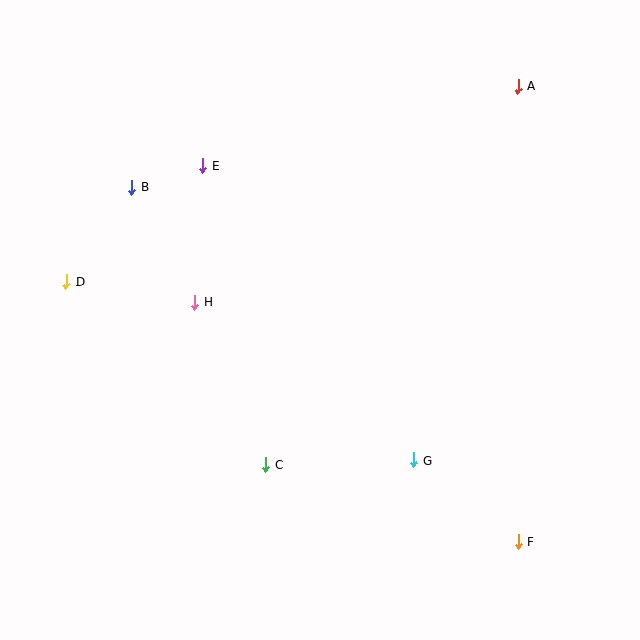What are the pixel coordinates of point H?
Point H is at (195, 302).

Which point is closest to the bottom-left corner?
Point C is closest to the bottom-left corner.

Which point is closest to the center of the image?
Point H at (195, 302) is closest to the center.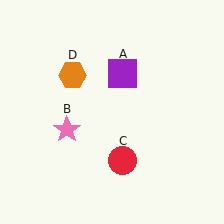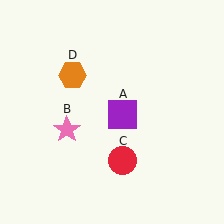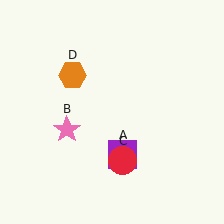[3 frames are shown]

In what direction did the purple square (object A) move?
The purple square (object A) moved down.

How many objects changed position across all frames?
1 object changed position: purple square (object A).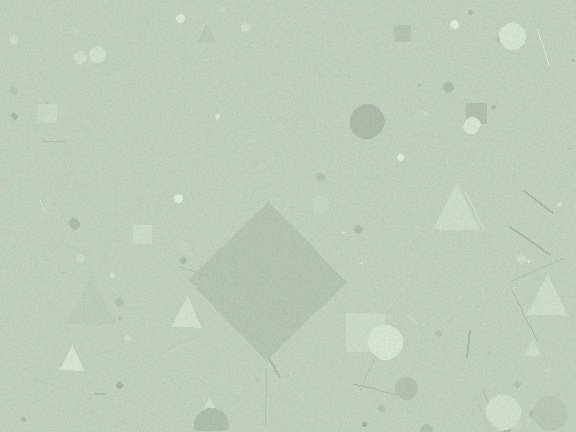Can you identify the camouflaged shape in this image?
The camouflaged shape is a diamond.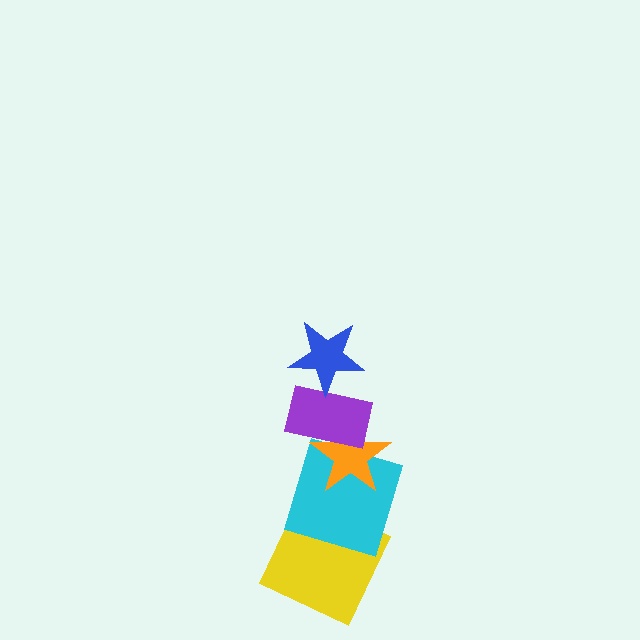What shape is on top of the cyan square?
The orange star is on top of the cyan square.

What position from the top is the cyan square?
The cyan square is 4th from the top.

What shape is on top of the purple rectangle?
The blue star is on top of the purple rectangle.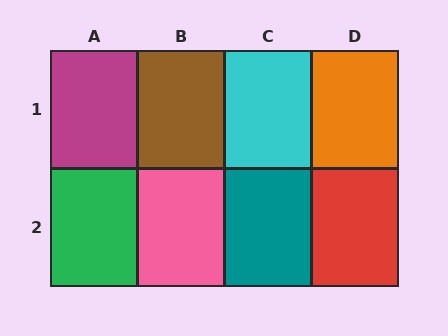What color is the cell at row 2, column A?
Green.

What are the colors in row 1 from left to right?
Magenta, brown, cyan, orange.